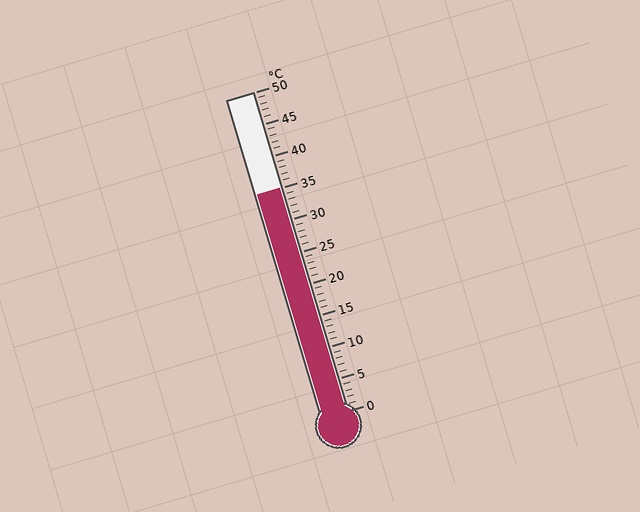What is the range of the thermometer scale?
The thermometer scale ranges from 0°C to 50°C.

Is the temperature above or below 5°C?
The temperature is above 5°C.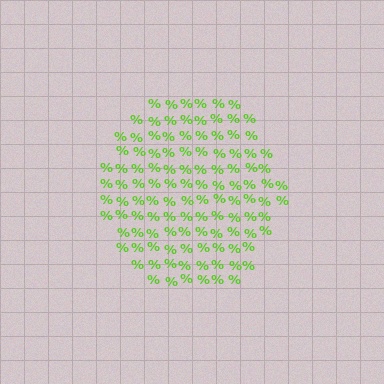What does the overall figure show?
The overall figure shows a hexagon.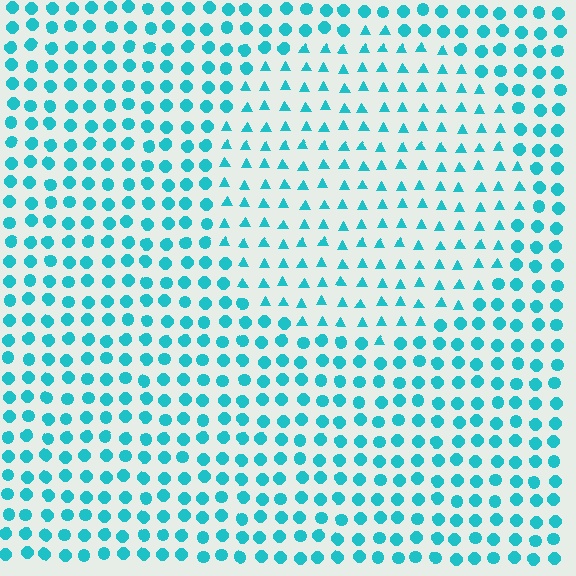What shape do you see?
I see a circle.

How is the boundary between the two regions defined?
The boundary is defined by a change in element shape: triangles inside vs. circles outside. All elements share the same color and spacing.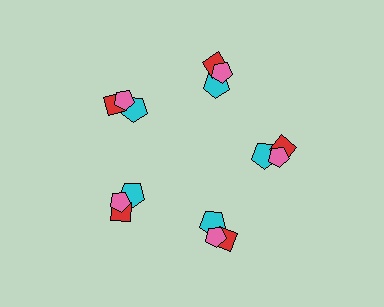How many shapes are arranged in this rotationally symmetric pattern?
There are 15 shapes, arranged in 5 groups of 3.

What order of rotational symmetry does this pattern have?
This pattern has 5-fold rotational symmetry.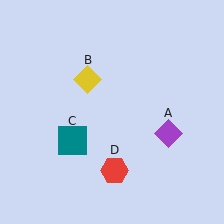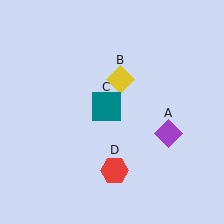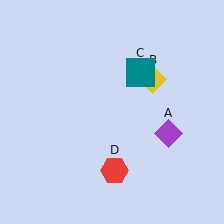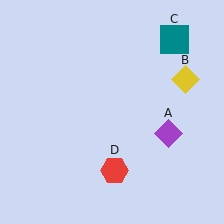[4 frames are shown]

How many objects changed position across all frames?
2 objects changed position: yellow diamond (object B), teal square (object C).